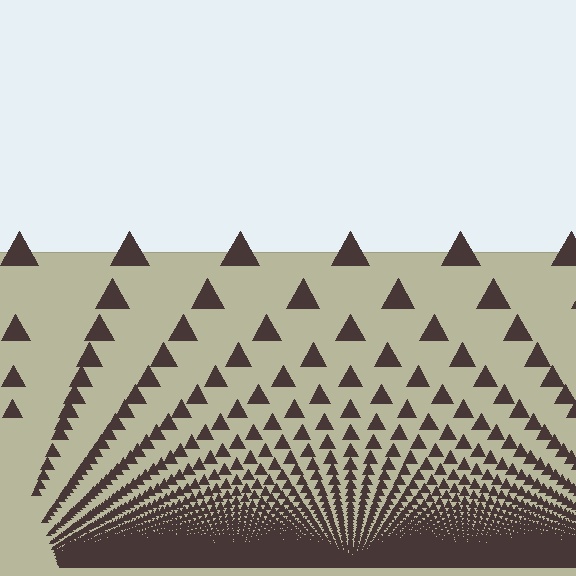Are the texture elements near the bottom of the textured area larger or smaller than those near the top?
Smaller. The gradient is inverted — elements near the bottom are smaller and denser.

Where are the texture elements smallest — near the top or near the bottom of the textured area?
Near the bottom.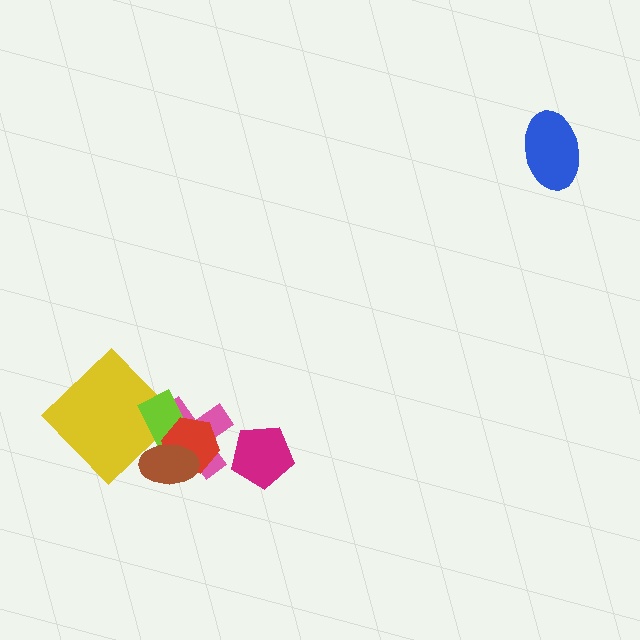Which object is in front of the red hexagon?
The brown ellipse is in front of the red hexagon.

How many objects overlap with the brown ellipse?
3 objects overlap with the brown ellipse.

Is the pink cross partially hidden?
Yes, it is partially covered by another shape.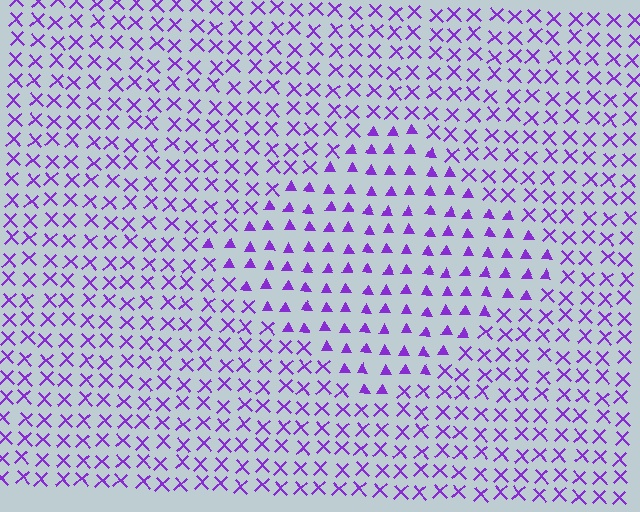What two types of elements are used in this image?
The image uses triangles inside the diamond region and X marks outside it.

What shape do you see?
I see a diamond.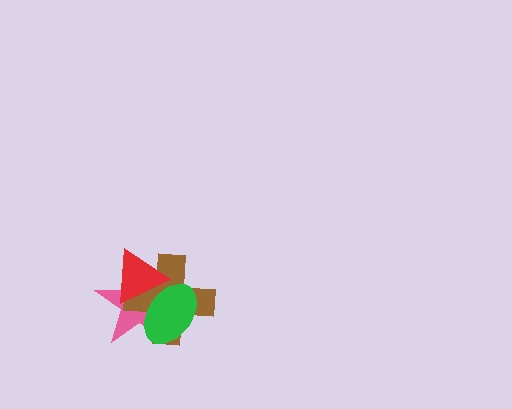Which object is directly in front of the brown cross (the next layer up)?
The green ellipse is directly in front of the brown cross.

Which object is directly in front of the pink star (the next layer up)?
The brown cross is directly in front of the pink star.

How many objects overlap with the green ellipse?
3 objects overlap with the green ellipse.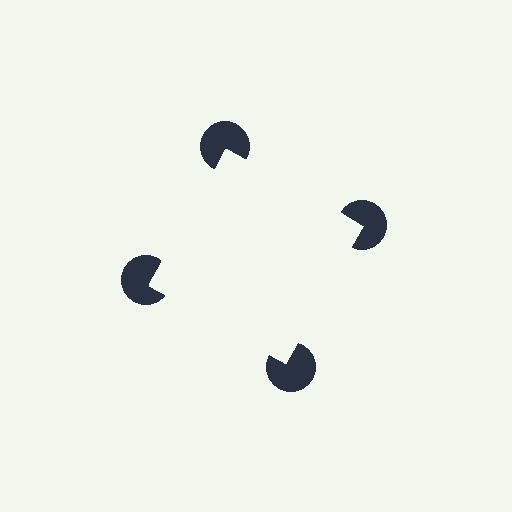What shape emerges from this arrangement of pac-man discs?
An illusory square — its edges are inferred from the aligned wedge cuts in the pac-man discs, not physically drawn.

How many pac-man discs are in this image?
There are 4 — one at each vertex of the illusory square.